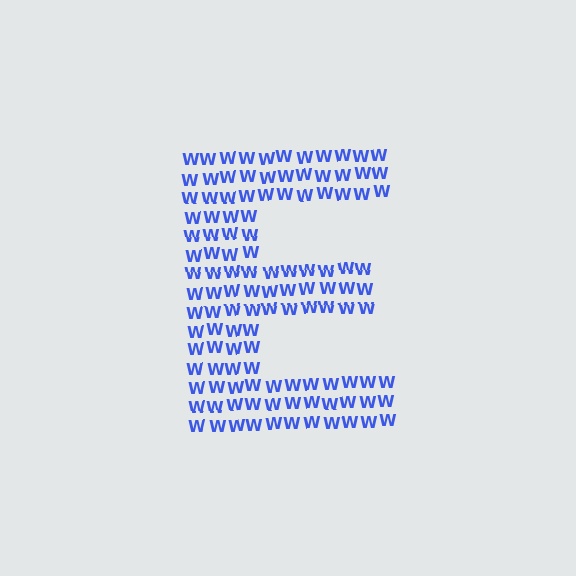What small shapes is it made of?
It is made of small letter W's.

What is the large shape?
The large shape is the letter E.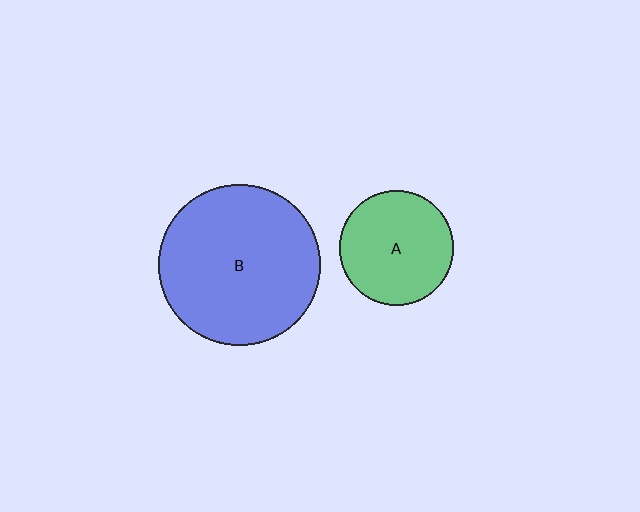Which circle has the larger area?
Circle B (blue).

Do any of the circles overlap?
No, none of the circles overlap.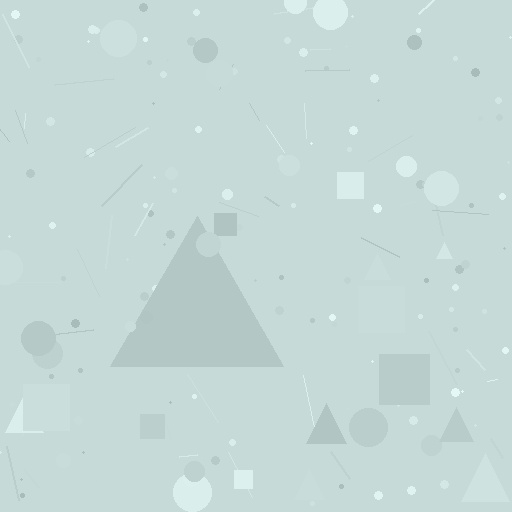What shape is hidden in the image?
A triangle is hidden in the image.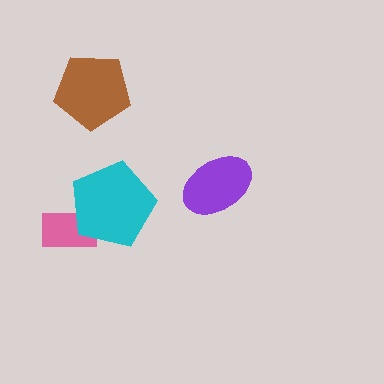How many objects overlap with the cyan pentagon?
1 object overlaps with the cyan pentagon.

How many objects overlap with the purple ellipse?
0 objects overlap with the purple ellipse.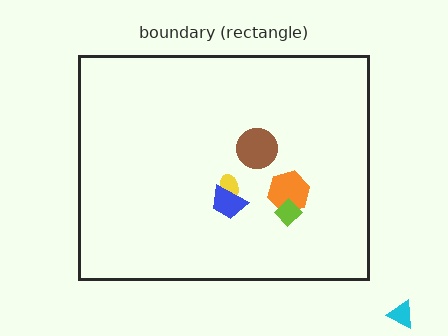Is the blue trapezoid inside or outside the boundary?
Inside.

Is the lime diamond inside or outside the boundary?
Inside.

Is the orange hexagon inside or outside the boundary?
Inside.